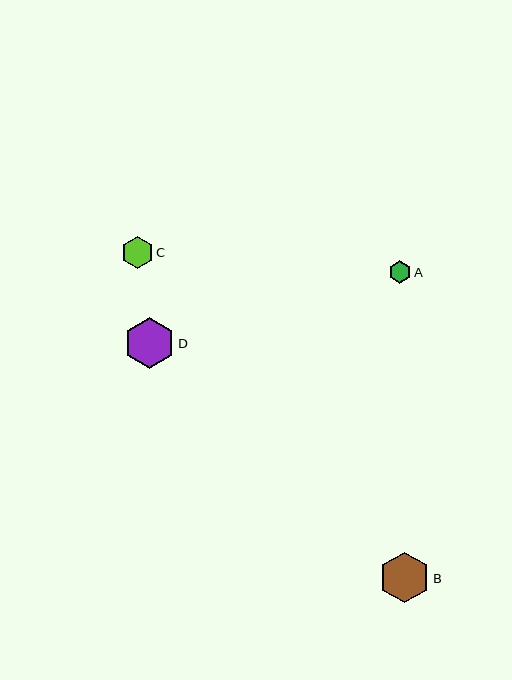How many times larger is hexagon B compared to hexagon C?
Hexagon B is approximately 1.6 times the size of hexagon C.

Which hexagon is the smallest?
Hexagon A is the smallest with a size of approximately 23 pixels.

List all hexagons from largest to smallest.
From largest to smallest: B, D, C, A.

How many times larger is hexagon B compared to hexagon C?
Hexagon B is approximately 1.6 times the size of hexagon C.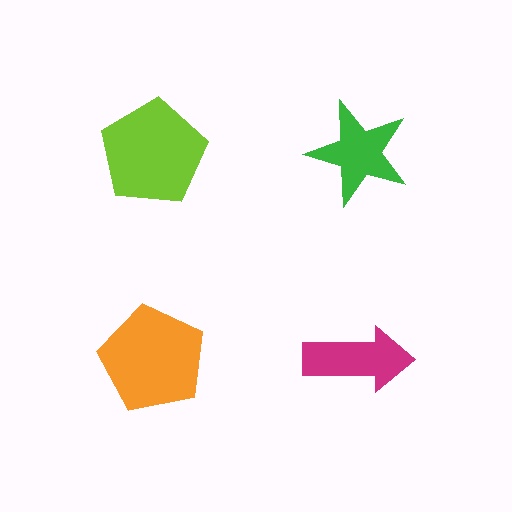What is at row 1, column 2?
A green star.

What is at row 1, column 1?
A lime pentagon.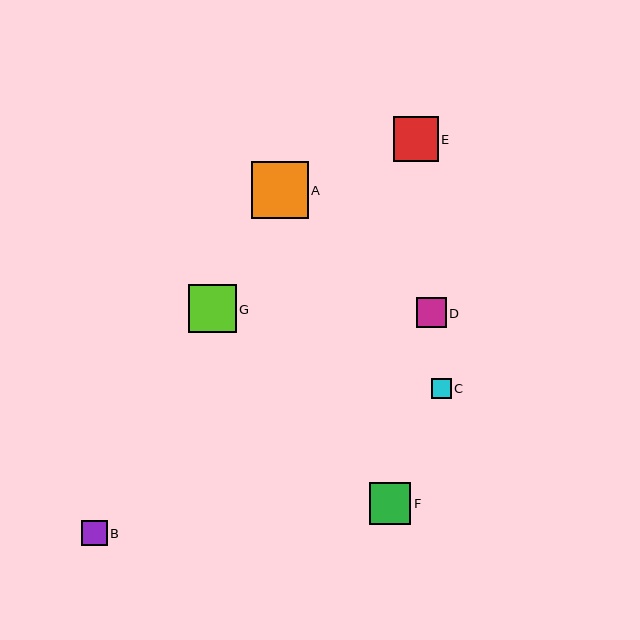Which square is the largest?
Square A is the largest with a size of approximately 57 pixels.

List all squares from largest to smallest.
From largest to smallest: A, G, E, F, D, B, C.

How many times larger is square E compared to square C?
Square E is approximately 2.3 times the size of square C.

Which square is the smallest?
Square C is the smallest with a size of approximately 20 pixels.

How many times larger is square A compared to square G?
Square A is approximately 1.2 times the size of square G.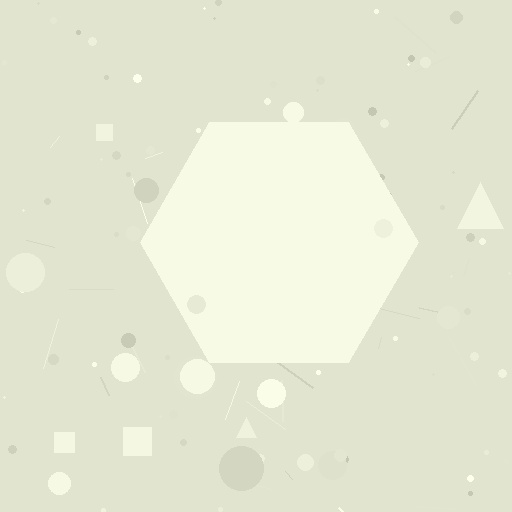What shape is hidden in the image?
A hexagon is hidden in the image.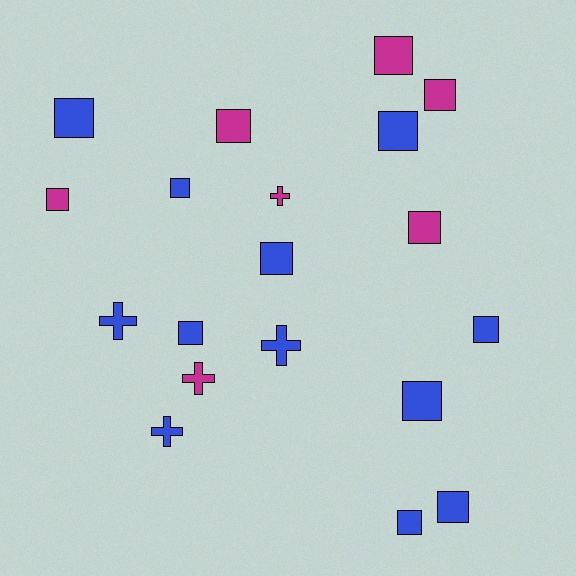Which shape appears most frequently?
Square, with 14 objects.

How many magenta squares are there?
There are 5 magenta squares.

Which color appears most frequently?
Blue, with 12 objects.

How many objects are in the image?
There are 19 objects.